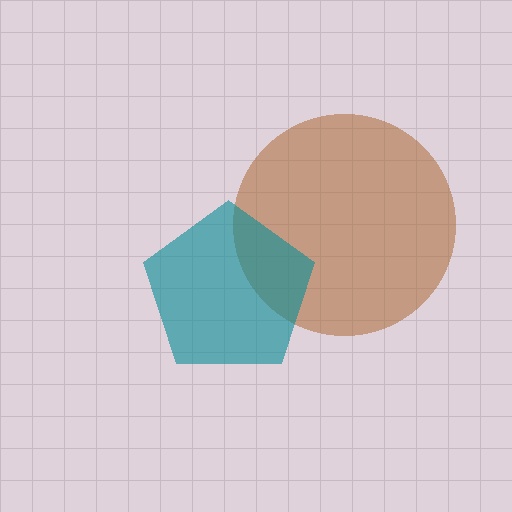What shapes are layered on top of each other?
The layered shapes are: a brown circle, a teal pentagon.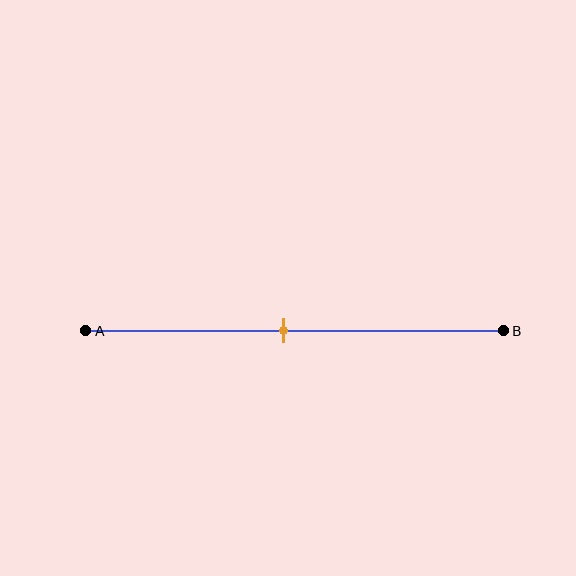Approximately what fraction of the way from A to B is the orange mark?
The orange mark is approximately 45% of the way from A to B.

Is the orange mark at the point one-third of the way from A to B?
No, the mark is at about 45% from A, not at the 33% one-third point.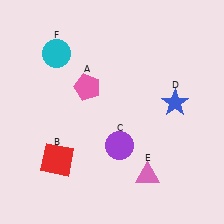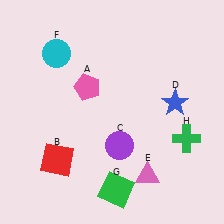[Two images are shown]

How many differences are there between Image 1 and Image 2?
There are 2 differences between the two images.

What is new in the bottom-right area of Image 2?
A green square (G) was added in the bottom-right area of Image 2.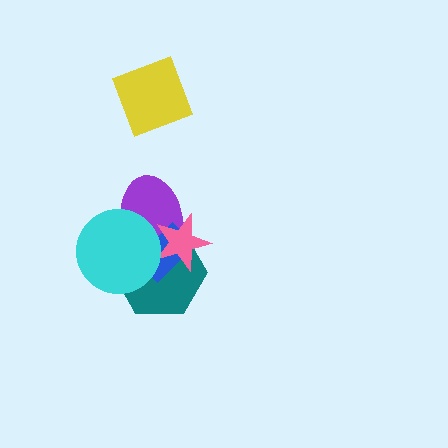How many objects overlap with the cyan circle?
4 objects overlap with the cyan circle.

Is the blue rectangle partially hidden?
Yes, it is partially covered by another shape.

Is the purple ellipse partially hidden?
Yes, it is partially covered by another shape.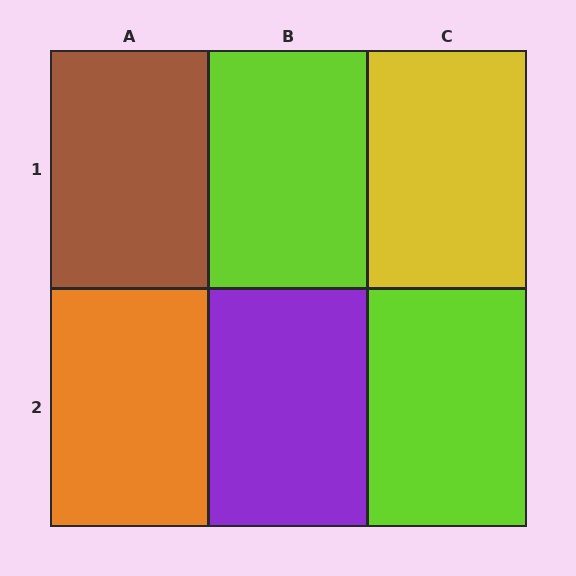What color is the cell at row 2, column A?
Orange.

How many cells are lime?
2 cells are lime.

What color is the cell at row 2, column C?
Lime.